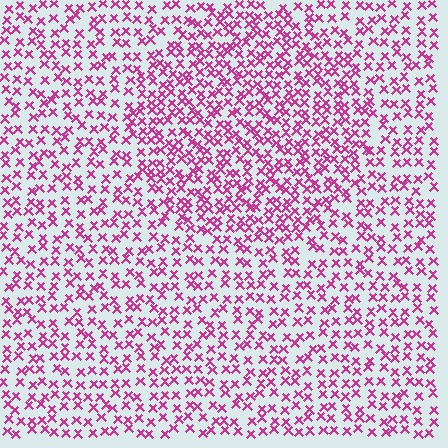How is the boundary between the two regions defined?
The boundary is defined by a change in element density (approximately 1.6x ratio). All elements are the same color, size, and shape.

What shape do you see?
I see a circle.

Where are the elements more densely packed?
The elements are more densely packed inside the circle boundary.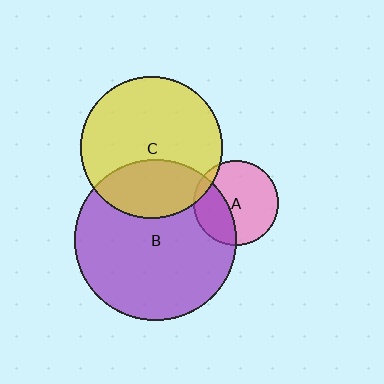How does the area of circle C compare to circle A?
Approximately 2.8 times.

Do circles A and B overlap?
Yes.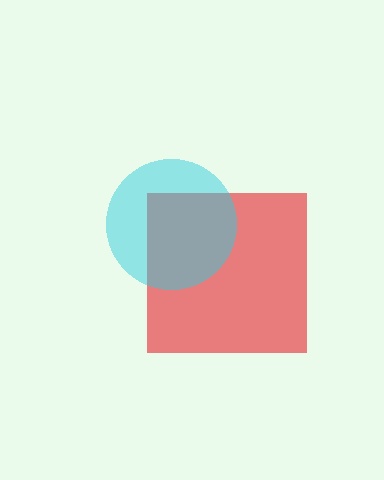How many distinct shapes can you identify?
There are 2 distinct shapes: a red square, a cyan circle.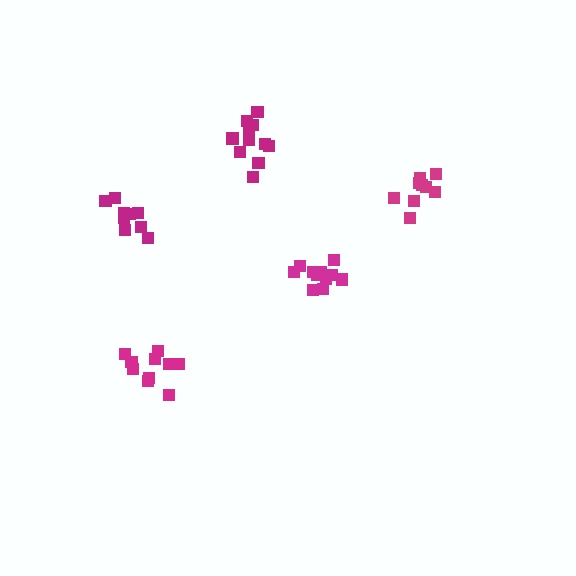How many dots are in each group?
Group 1: 10 dots, Group 2: 11 dots, Group 3: 11 dots, Group 4: 10 dots, Group 5: 9 dots (51 total).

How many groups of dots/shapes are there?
There are 5 groups.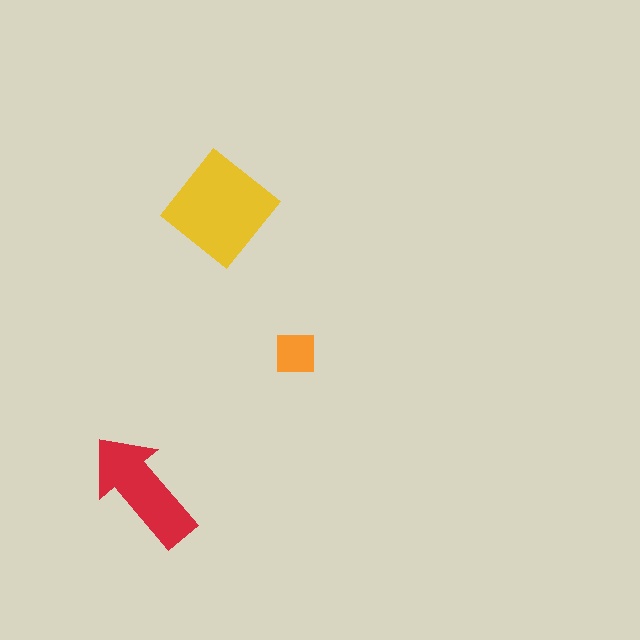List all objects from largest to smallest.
The yellow diamond, the red arrow, the orange square.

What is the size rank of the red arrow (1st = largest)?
2nd.